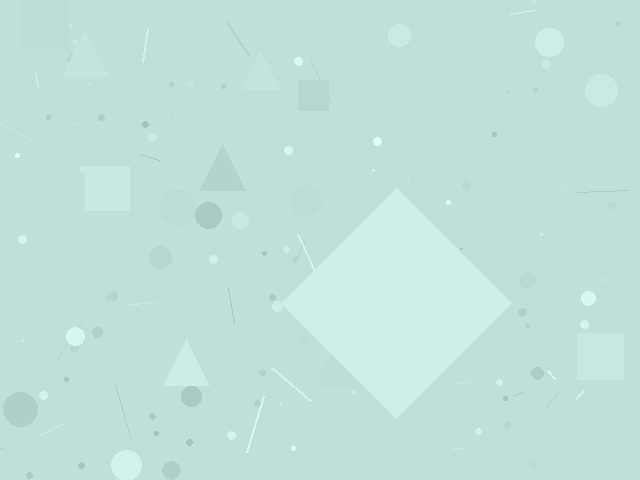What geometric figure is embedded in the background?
A diamond is embedded in the background.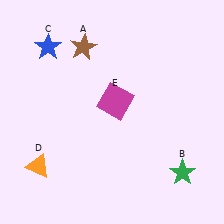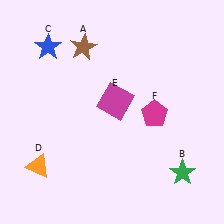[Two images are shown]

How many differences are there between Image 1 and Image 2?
There is 1 difference between the two images.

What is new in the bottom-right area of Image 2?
A magenta pentagon (F) was added in the bottom-right area of Image 2.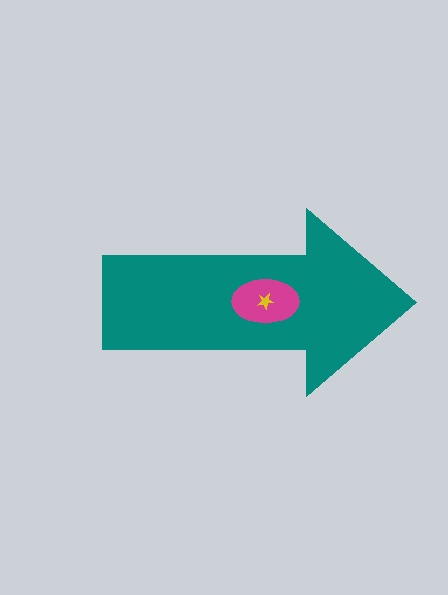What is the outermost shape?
The teal arrow.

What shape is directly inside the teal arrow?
The magenta ellipse.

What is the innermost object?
The yellow star.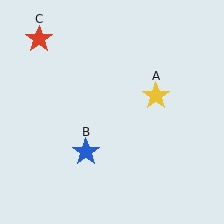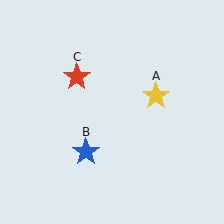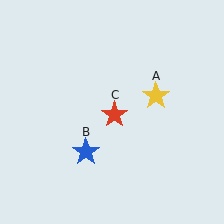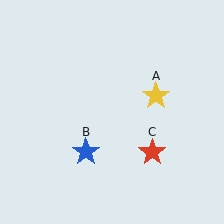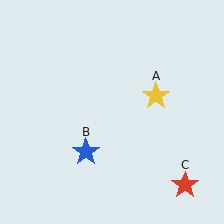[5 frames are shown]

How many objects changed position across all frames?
1 object changed position: red star (object C).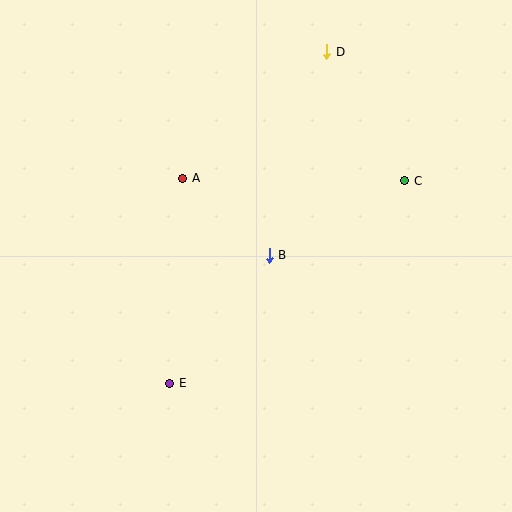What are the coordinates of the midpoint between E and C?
The midpoint between E and C is at (287, 282).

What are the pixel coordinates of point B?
Point B is at (269, 255).